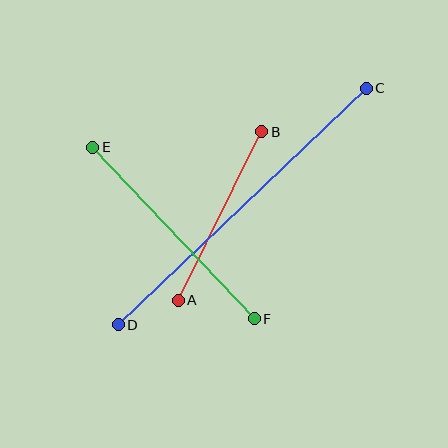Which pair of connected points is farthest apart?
Points C and D are farthest apart.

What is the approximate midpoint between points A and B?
The midpoint is at approximately (220, 216) pixels.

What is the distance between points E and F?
The distance is approximately 235 pixels.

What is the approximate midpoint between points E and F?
The midpoint is at approximately (173, 233) pixels.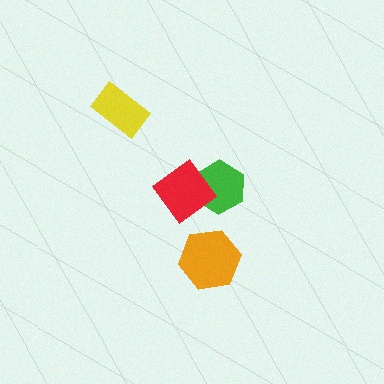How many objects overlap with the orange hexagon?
0 objects overlap with the orange hexagon.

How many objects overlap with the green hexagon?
1 object overlaps with the green hexagon.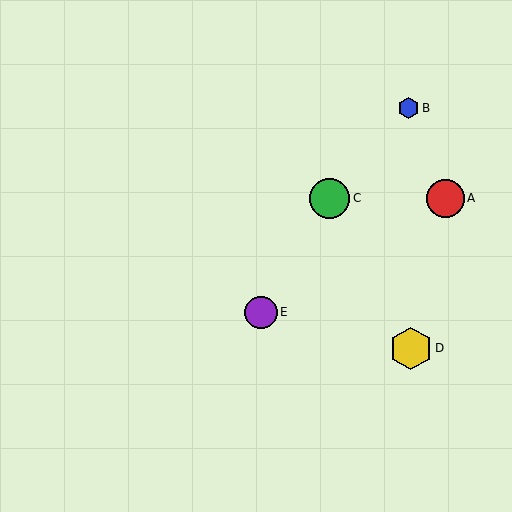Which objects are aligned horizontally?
Objects A, C are aligned horizontally.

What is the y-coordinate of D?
Object D is at y≈348.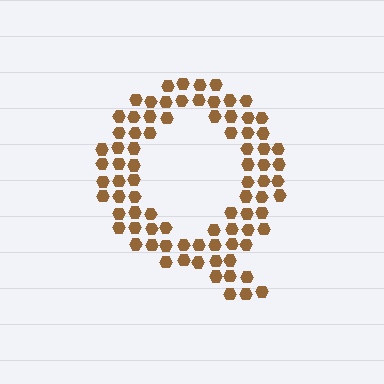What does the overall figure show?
The overall figure shows the letter Q.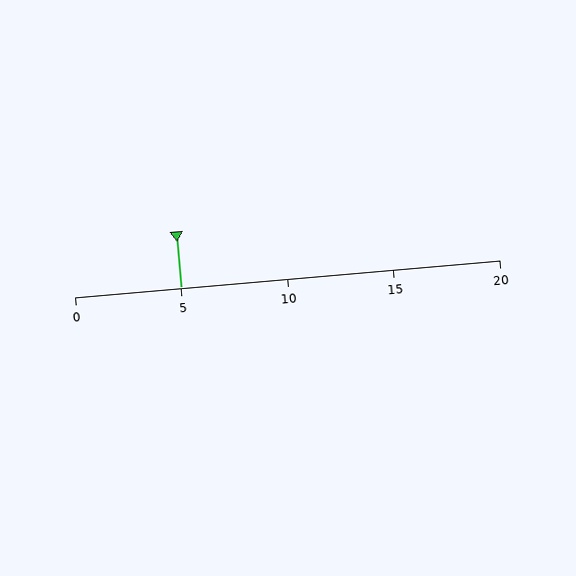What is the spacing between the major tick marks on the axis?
The major ticks are spaced 5 apart.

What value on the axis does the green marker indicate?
The marker indicates approximately 5.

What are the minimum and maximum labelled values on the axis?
The axis runs from 0 to 20.